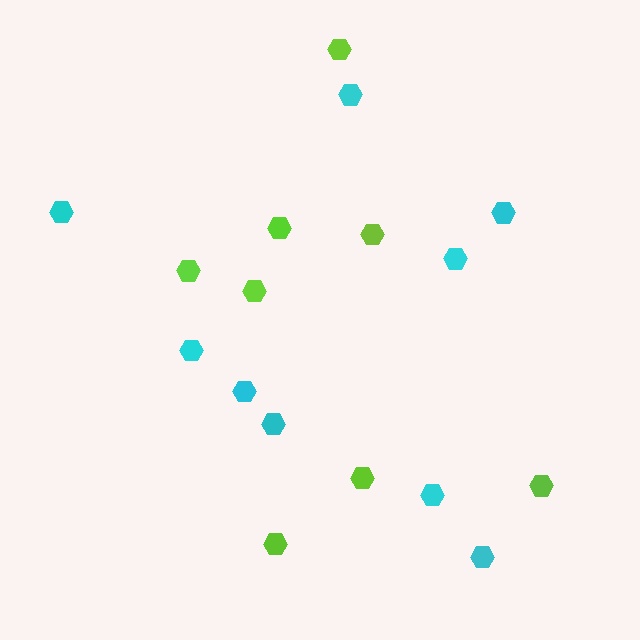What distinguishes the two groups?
There are 2 groups: one group of lime hexagons (8) and one group of cyan hexagons (9).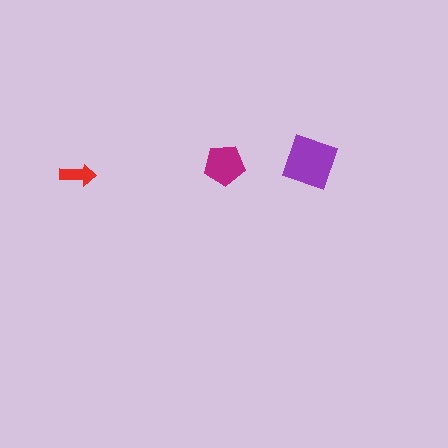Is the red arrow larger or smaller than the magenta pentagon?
Smaller.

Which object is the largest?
The purple diamond.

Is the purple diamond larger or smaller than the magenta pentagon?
Larger.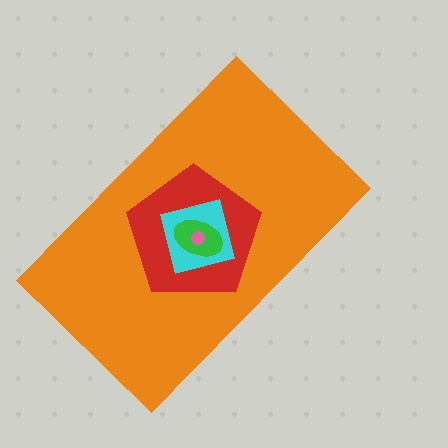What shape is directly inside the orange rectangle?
The red pentagon.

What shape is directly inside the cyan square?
The green ellipse.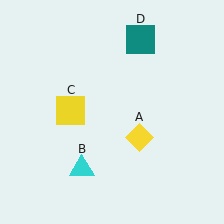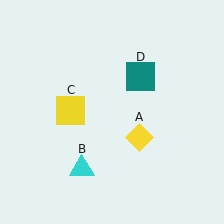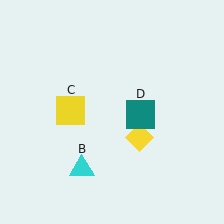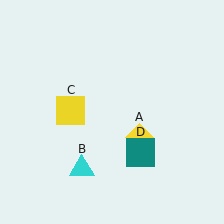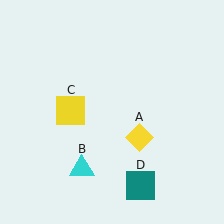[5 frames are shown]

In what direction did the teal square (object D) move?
The teal square (object D) moved down.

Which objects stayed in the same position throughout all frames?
Yellow diamond (object A) and cyan triangle (object B) and yellow square (object C) remained stationary.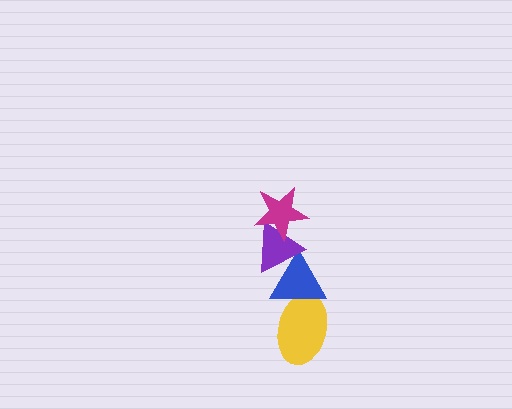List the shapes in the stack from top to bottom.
From top to bottom: the magenta star, the purple triangle, the blue triangle, the yellow ellipse.